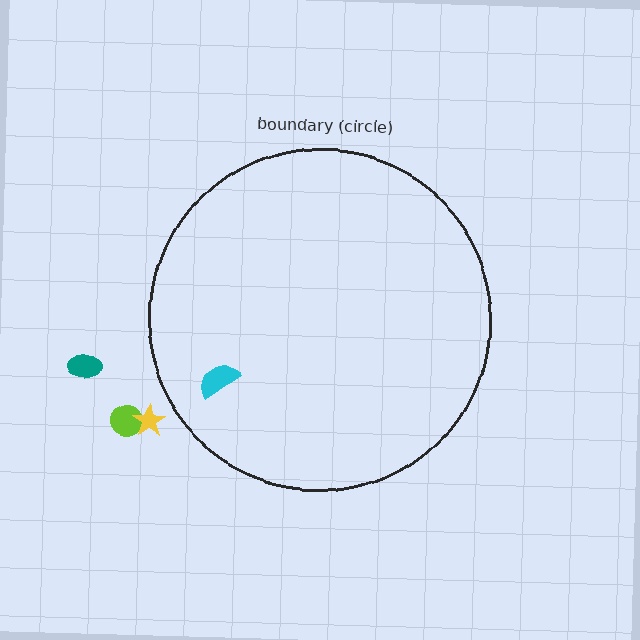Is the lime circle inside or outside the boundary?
Outside.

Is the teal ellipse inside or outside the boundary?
Outside.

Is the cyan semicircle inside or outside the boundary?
Inside.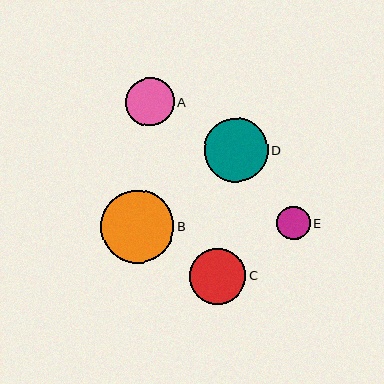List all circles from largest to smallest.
From largest to smallest: B, D, C, A, E.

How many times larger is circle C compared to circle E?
Circle C is approximately 1.7 times the size of circle E.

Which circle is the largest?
Circle B is the largest with a size of approximately 73 pixels.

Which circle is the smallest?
Circle E is the smallest with a size of approximately 33 pixels.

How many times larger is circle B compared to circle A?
Circle B is approximately 1.5 times the size of circle A.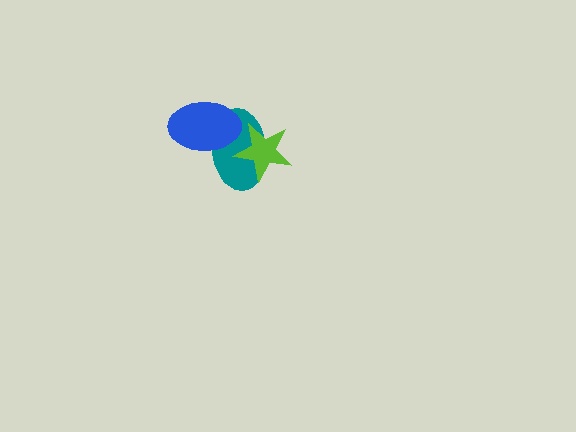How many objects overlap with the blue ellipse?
1 object overlaps with the blue ellipse.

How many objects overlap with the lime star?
1 object overlaps with the lime star.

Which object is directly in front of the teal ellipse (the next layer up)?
The blue ellipse is directly in front of the teal ellipse.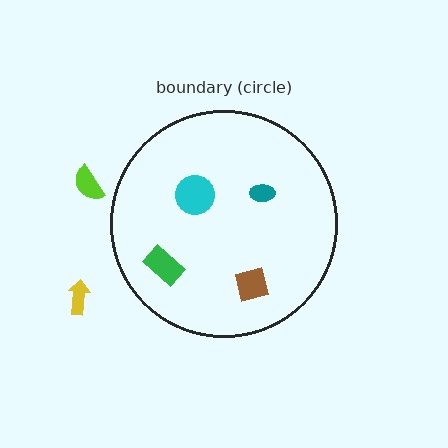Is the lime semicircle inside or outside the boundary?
Outside.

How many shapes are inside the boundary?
4 inside, 2 outside.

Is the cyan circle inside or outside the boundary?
Inside.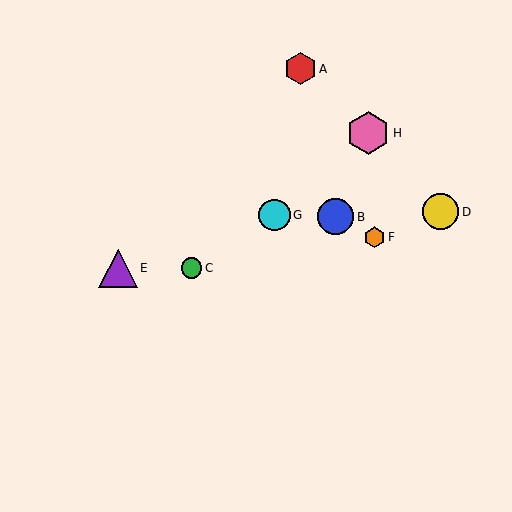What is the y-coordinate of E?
Object E is at y≈268.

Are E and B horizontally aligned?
No, E is at y≈268 and B is at y≈217.